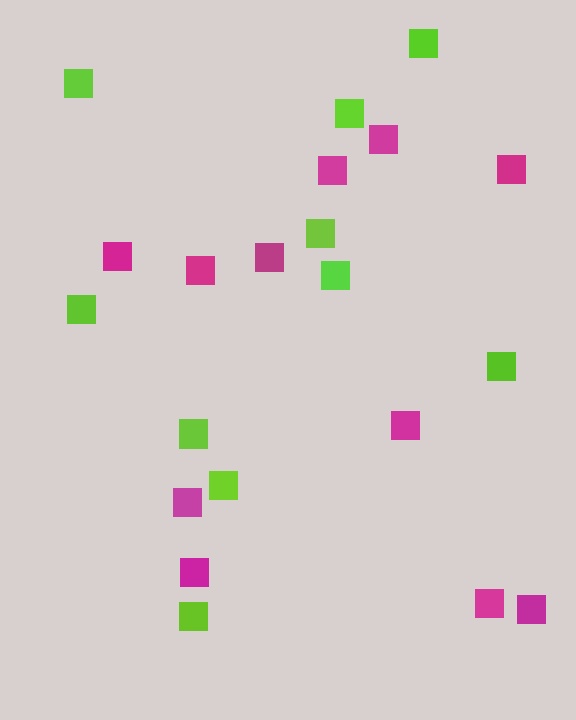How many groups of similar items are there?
There are 2 groups: one group of magenta squares (11) and one group of lime squares (10).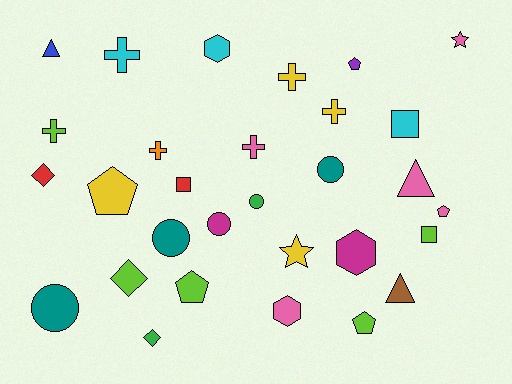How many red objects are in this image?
There are 2 red objects.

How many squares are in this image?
There are 3 squares.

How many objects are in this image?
There are 30 objects.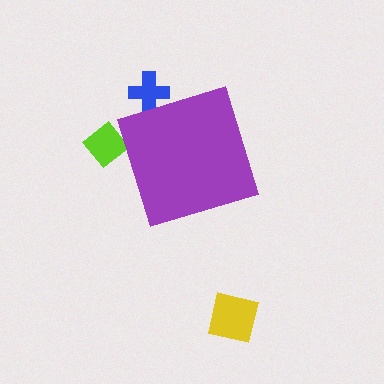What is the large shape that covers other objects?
A purple diamond.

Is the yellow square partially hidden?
No, the yellow square is fully visible.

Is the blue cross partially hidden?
Yes, the blue cross is partially hidden behind the purple diamond.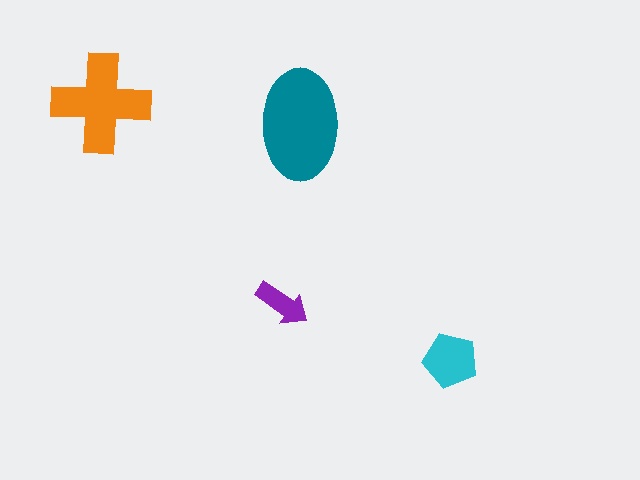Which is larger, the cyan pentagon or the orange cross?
The orange cross.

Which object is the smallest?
The purple arrow.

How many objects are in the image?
There are 4 objects in the image.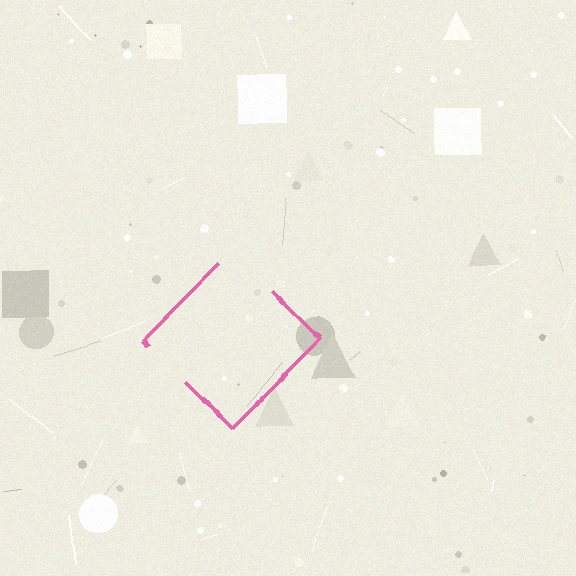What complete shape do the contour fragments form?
The contour fragments form a diamond.